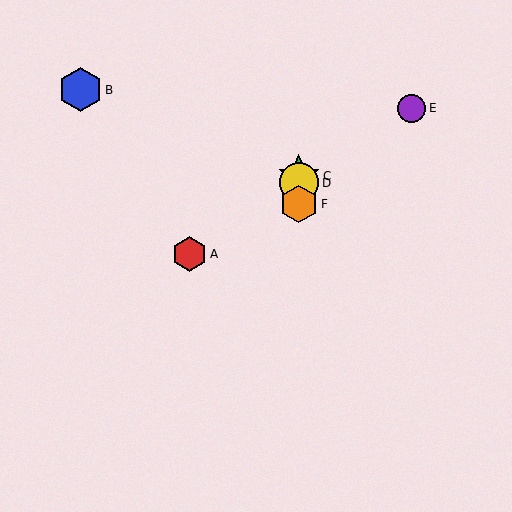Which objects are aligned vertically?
Objects C, D, F are aligned vertically.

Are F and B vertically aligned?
No, F is at x≈299 and B is at x≈80.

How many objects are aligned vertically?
3 objects (C, D, F) are aligned vertically.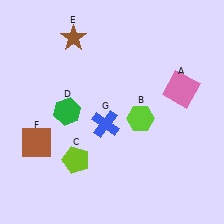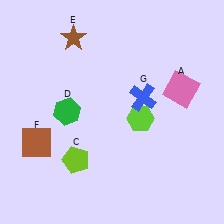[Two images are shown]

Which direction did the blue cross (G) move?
The blue cross (G) moved right.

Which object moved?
The blue cross (G) moved right.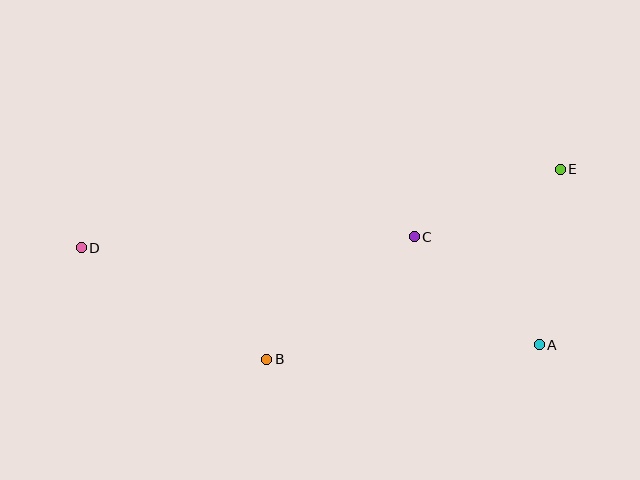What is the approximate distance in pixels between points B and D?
The distance between B and D is approximately 216 pixels.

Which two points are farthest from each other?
Points D and E are farthest from each other.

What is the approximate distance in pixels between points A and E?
The distance between A and E is approximately 177 pixels.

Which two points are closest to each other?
Points C and E are closest to each other.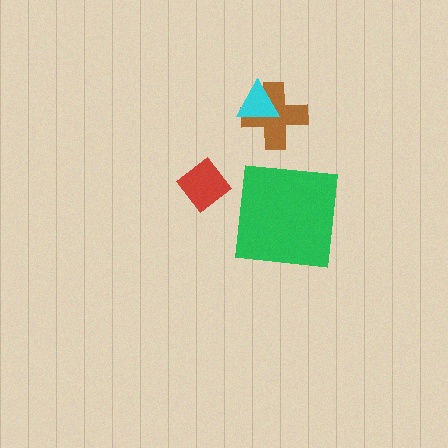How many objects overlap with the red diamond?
0 objects overlap with the red diamond.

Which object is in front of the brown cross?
The cyan triangle is in front of the brown cross.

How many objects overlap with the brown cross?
1 object overlaps with the brown cross.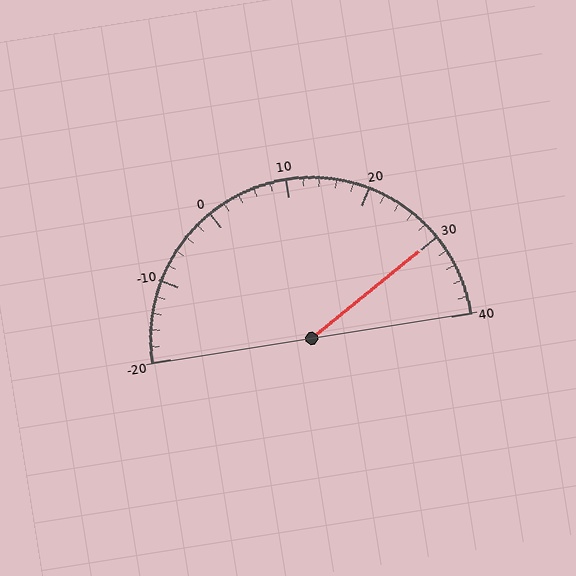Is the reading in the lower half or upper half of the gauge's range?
The reading is in the upper half of the range (-20 to 40).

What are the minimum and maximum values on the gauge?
The gauge ranges from -20 to 40.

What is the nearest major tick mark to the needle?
The nearest major tick mark is 30.